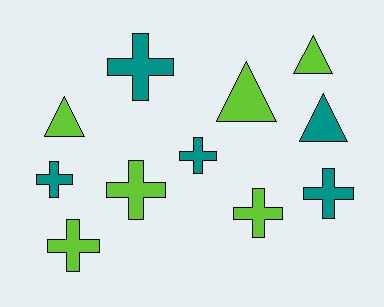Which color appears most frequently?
Lime, with 6 objects.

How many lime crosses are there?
There are 3 lime crosses.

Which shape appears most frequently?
Cross, with 7 objects.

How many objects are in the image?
There are 11 objects.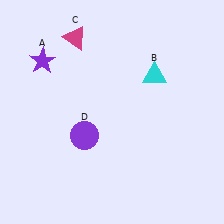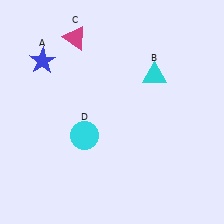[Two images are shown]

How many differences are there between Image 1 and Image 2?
There are 2 differences between the two images.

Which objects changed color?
A changed from purple to blue. D changed from purple to cyan.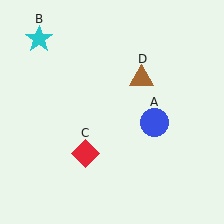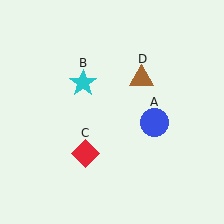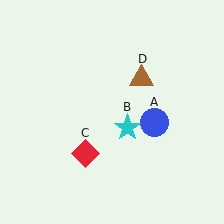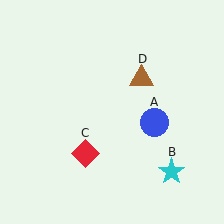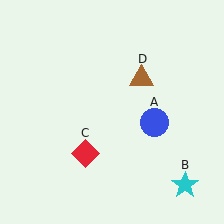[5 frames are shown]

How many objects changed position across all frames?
1 object changed position: cyan star (object B).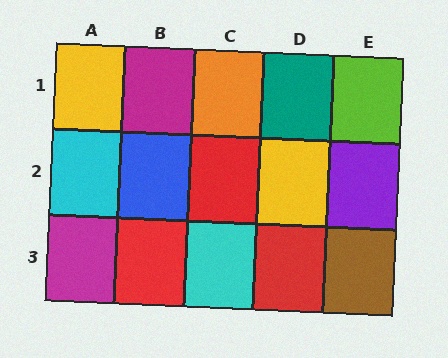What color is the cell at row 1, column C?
Orange.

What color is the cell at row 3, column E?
Brown.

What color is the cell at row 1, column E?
Lime.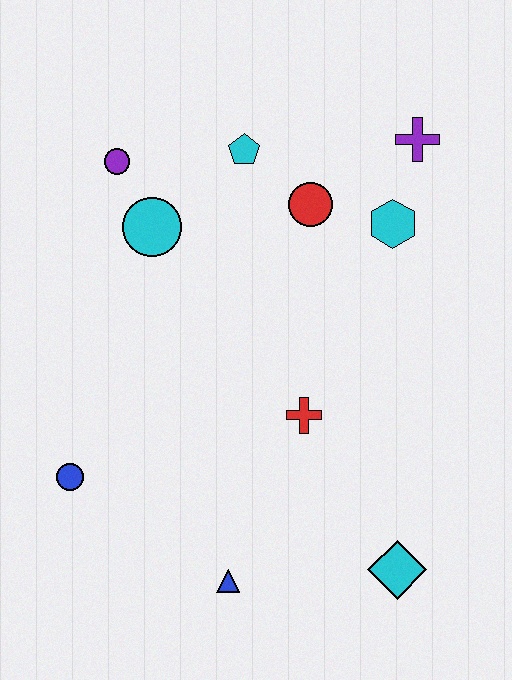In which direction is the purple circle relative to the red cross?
The purple circle is above the red cross.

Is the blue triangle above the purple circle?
No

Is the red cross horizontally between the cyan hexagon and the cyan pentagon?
Yes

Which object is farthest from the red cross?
The purple circle is farthest from the red cross.